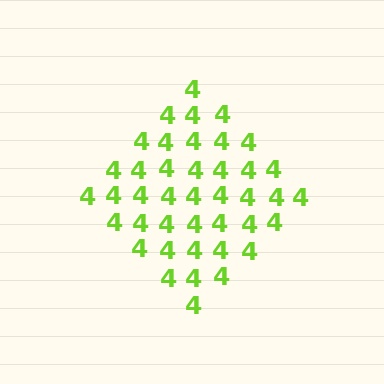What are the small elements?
The small elements are digit 4's.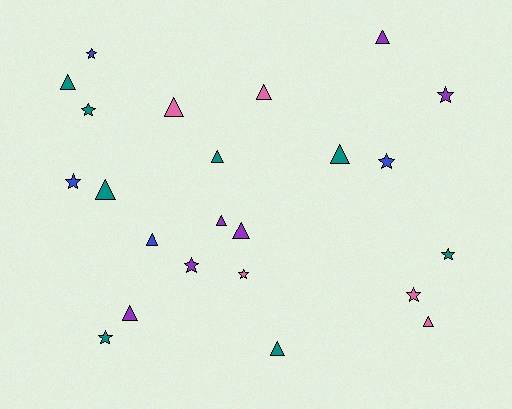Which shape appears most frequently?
Triangle, with 13 objects.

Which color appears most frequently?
Teal, with 8 objects.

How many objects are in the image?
There are 23 objects.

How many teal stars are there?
There are 3 teal stars.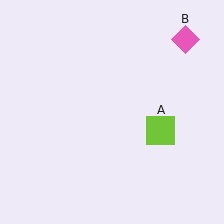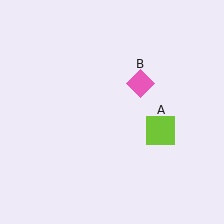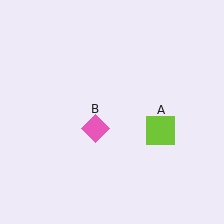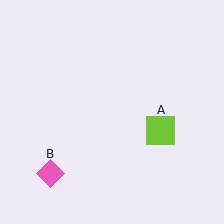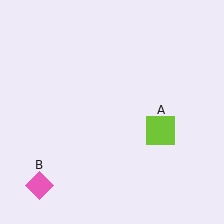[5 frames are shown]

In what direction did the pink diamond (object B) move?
The pink diamond (object B) moved down and to the left.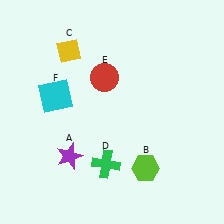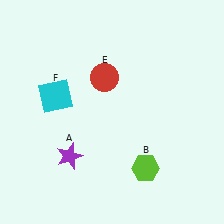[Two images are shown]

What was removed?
The green cross (D), the yellow diamond (C) were removed in Image 2.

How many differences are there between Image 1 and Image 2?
There are 2 differences between the two images.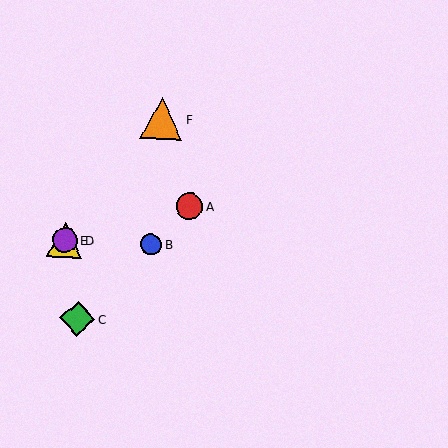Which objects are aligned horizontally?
Objects B, D, E are aligned horizontally.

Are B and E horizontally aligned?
Yes, both are at y≈244.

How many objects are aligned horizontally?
3 objects (B, D, E) are aligned horizontally.